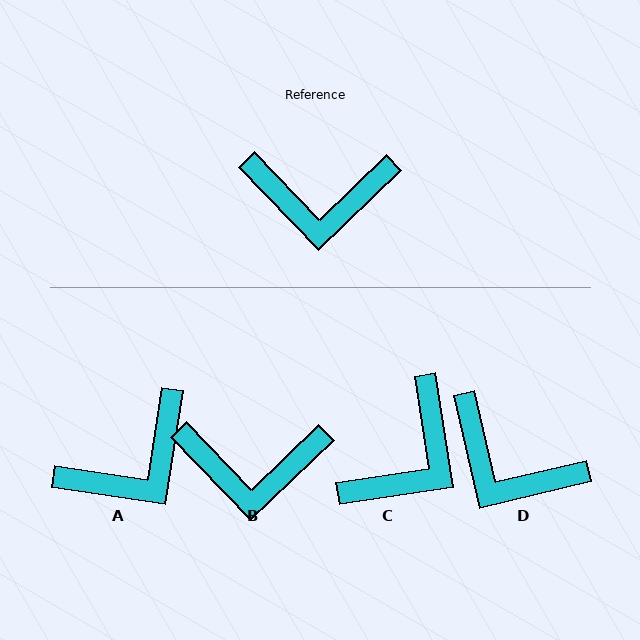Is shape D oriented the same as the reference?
No, it is off by about 31 degrees.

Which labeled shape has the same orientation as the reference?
B.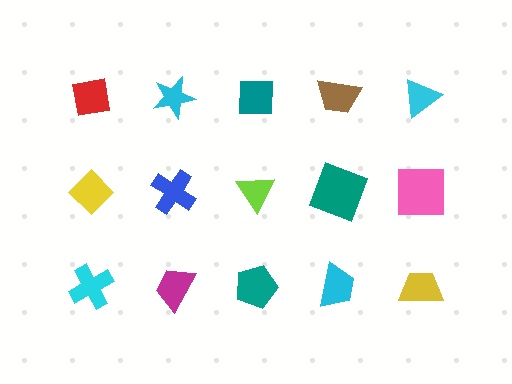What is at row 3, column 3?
A teal pentagon.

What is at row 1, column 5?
A cyan triangle.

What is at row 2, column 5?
A pink square.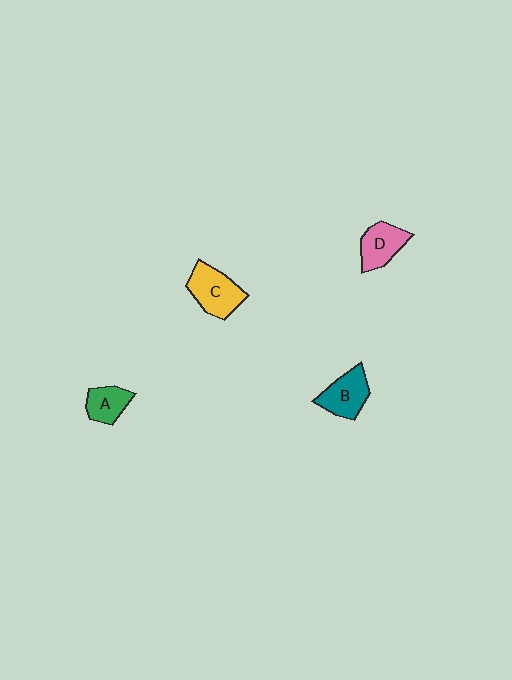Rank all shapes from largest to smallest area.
From largest to smallest: C (yellow), B (teal), D (pink), A (green).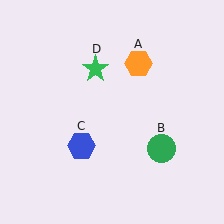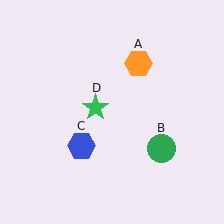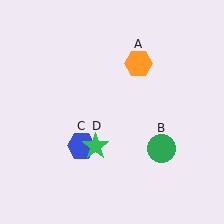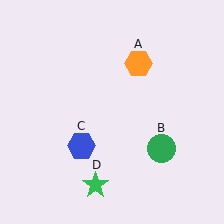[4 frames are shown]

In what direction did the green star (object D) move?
The green star (object D) moved down.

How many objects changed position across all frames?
1 object changed position: green star (object D).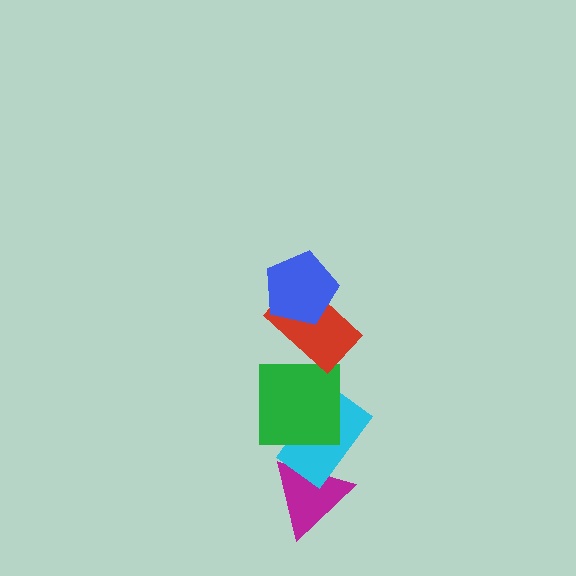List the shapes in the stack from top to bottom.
From top to bottom: the blue pentagon, the red rectangle, the green square, the cyan rectangle, the magenta triangle.